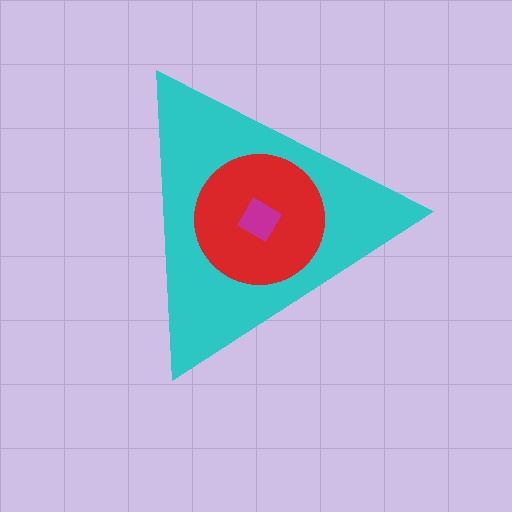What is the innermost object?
The magenta diamond.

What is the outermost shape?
The cyan triangle.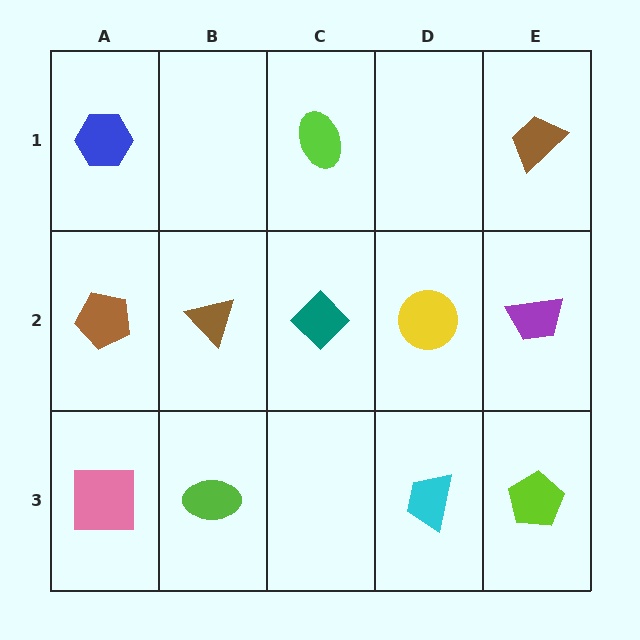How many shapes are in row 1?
3 shapes.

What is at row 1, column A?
A blue hexagon.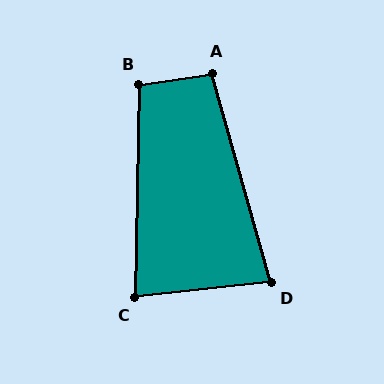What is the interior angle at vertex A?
Approximately 97 degrees (obtuse).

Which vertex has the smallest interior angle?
D, at approximately 81 degrees.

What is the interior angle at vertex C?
Approximately 83 degrees (acute).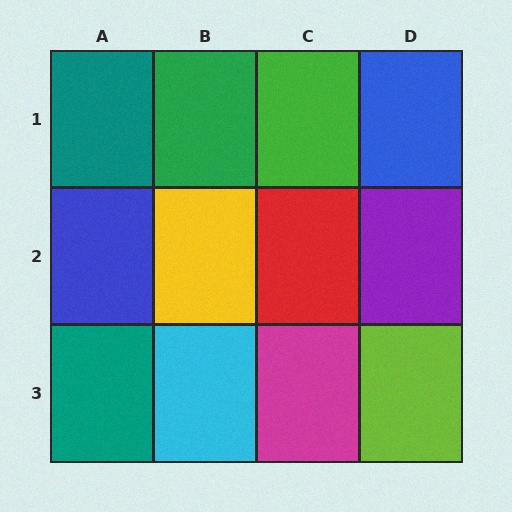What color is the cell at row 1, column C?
Green.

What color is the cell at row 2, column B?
Yellow.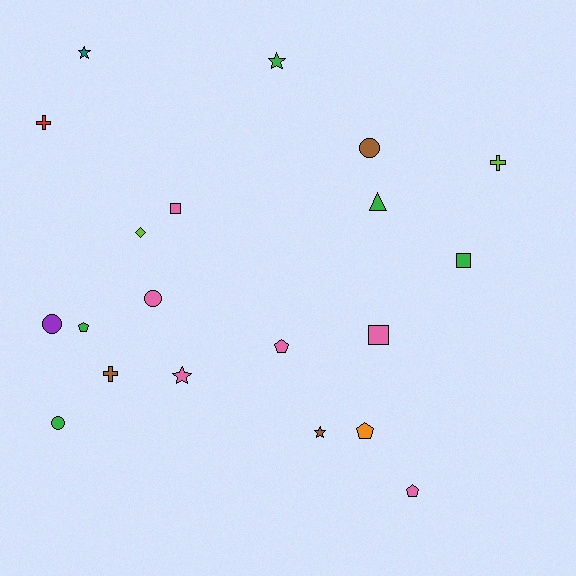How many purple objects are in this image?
There is 1 purple object.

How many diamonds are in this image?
There is 1 diamond.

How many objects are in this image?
There are 20 objects.